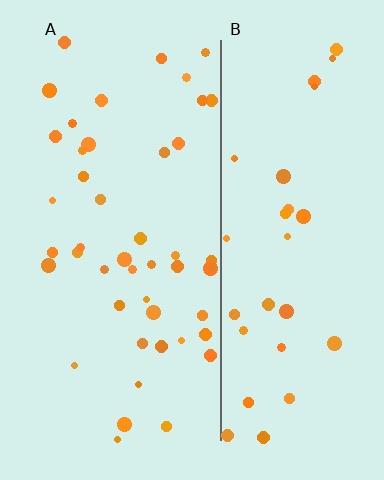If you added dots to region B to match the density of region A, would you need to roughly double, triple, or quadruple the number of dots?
Approximately double.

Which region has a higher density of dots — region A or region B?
A (the left).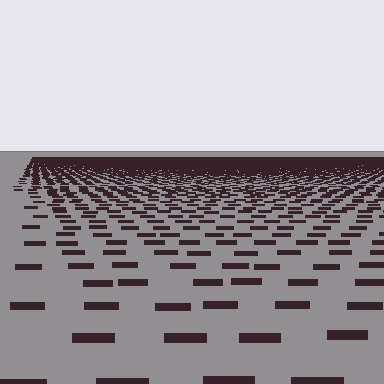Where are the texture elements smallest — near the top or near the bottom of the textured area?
Near the top.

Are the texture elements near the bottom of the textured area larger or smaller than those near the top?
Larger. Near the bottom, elements are closer to the viewer and appear at a bigger on-screen size.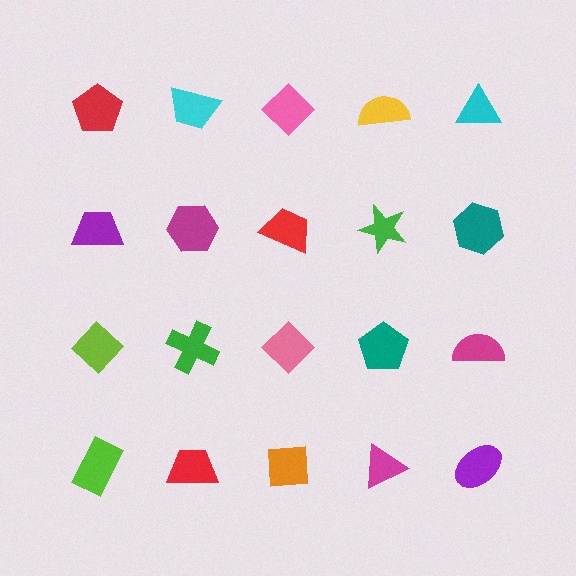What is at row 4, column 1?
A lime rectangle.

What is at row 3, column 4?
A teal pentagon.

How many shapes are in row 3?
5 shapes.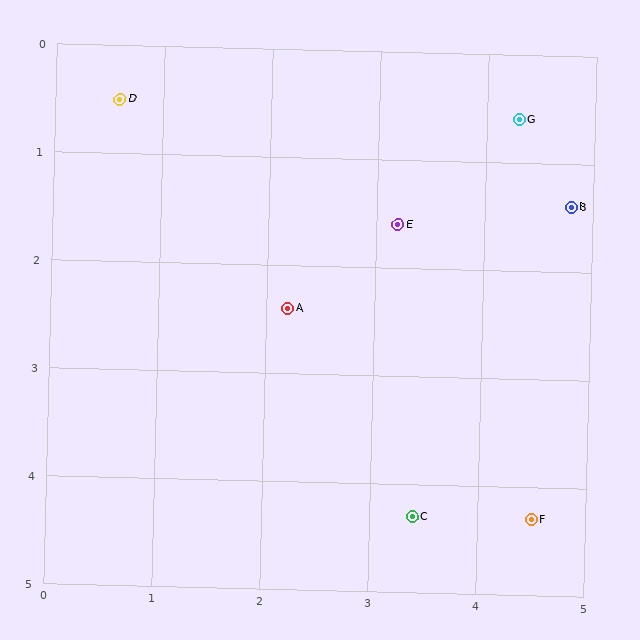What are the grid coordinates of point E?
Point E is at approximately (3.2, 1.6).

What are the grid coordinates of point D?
Point D is at approximately (0.6, 0.5).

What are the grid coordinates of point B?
Point B is at approximately (4.8, 1.4).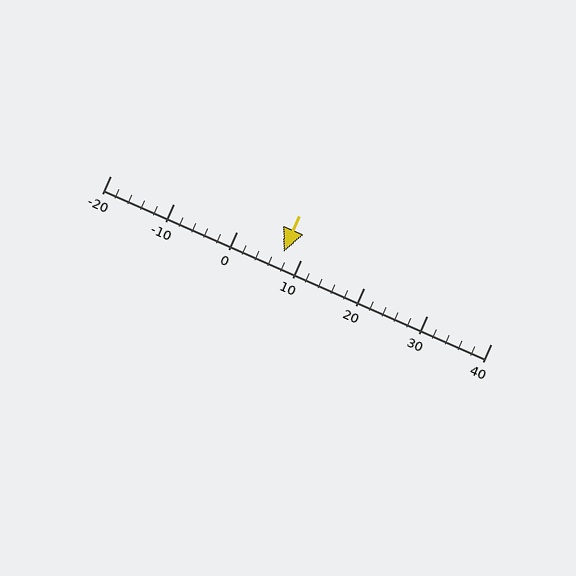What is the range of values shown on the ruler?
The ruler shows values from -20 to 40.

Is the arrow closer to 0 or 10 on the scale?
The arrow is closer to 10.